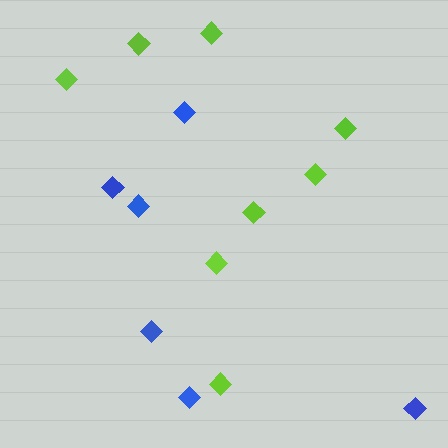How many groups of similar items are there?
There are 2 groups: one group of lime diamonds (8) and one group of blue diamonds (6).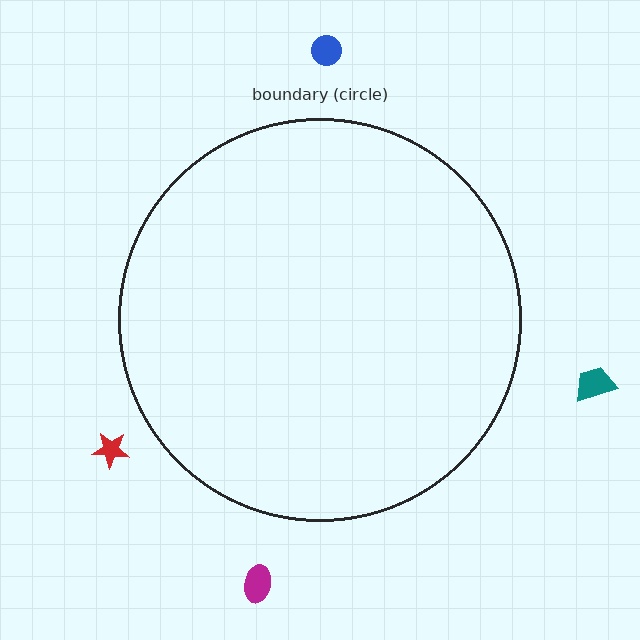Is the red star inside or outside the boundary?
Outside.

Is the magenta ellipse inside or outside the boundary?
Outside.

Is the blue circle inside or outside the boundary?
Outside.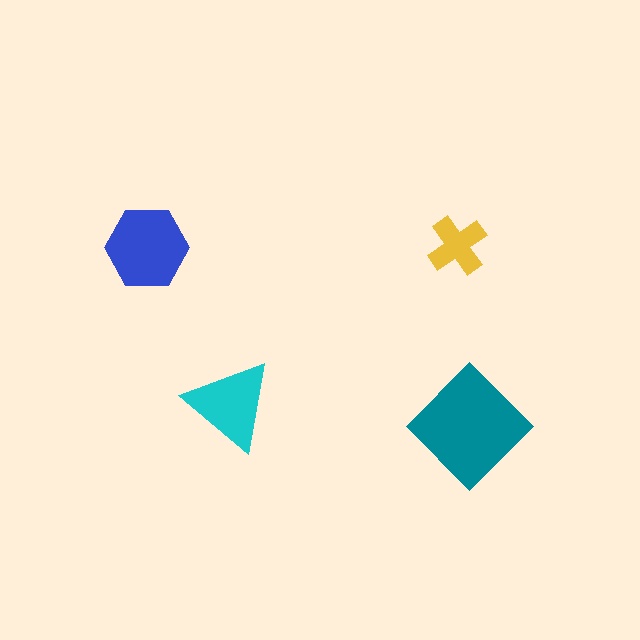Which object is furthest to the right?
The teal diamond is rightmost.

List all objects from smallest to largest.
The yellow cross, the cyan triangle, the blue hexagon, the teal diamond.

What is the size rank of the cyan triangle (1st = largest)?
3rd.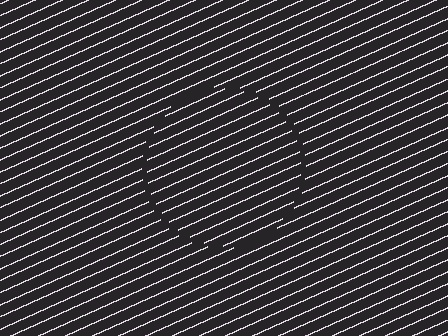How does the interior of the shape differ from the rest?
The interior of the shape contains the same grating, shifted by half a period — the contour is defined by the phase discontinuity where line-ends from the inner and outer gratings abut.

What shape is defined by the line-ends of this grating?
An illusory circle. The interior of the shape contains the same grating, shifted by half a period — the contour is defined by the phase discontinuity where line-ends from the inner and outer gratings abut.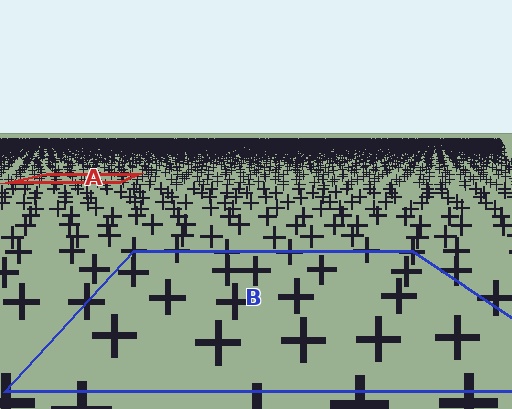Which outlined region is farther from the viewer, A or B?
Region A is farther from the viewer — the texture elements inside it appear smaller and more densely packed.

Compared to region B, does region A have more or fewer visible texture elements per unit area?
Region A has more texture elements per unit area — they are packed more densely because it is farther away.